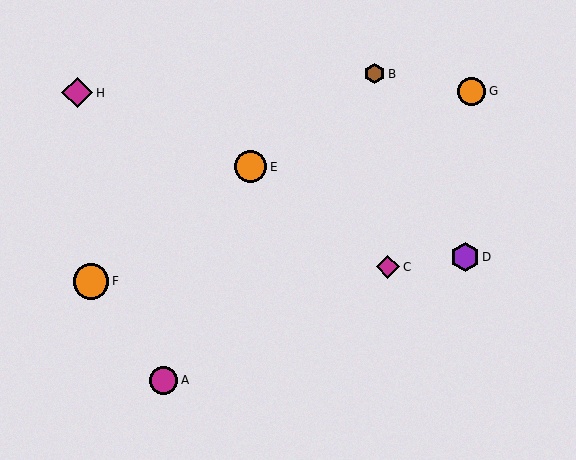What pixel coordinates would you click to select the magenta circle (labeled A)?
Click at (164, 380) to select the magenta circle A.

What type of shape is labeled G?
Shape G is an orange circle.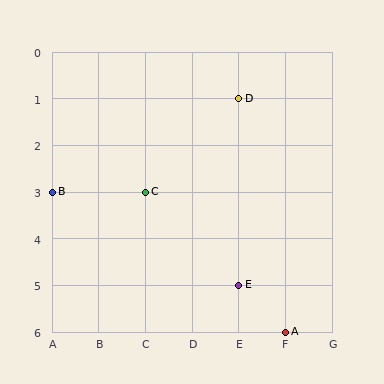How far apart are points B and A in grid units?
Points B and A are 5 columns and 3 rows apart (about 5.8 grid units diagonally).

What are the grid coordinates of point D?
Point D is at grid coordinates (E, 1).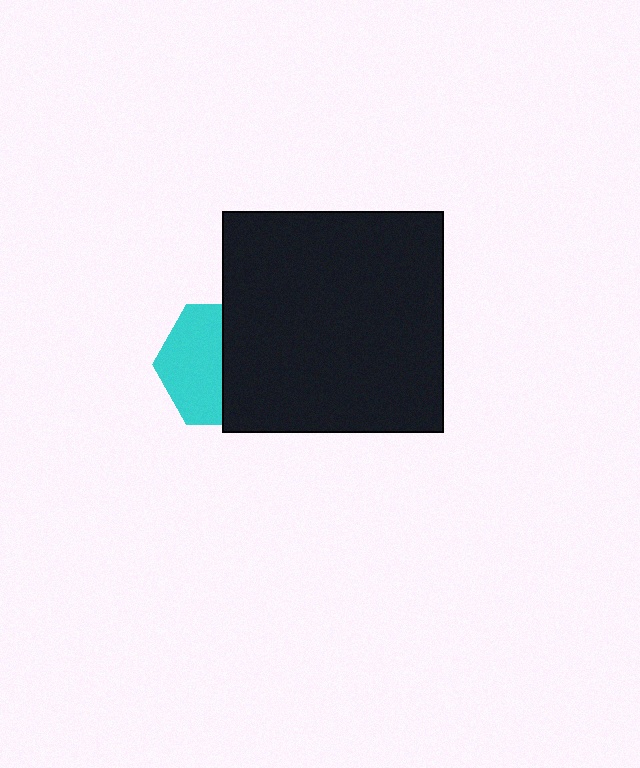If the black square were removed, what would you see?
You would see the complete cyan hexagon.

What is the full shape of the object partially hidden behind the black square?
The partially hidden object is a cyan hexagon.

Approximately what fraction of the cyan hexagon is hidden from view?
Roughly 50% of the cyan hexagon is hidden behind the black square.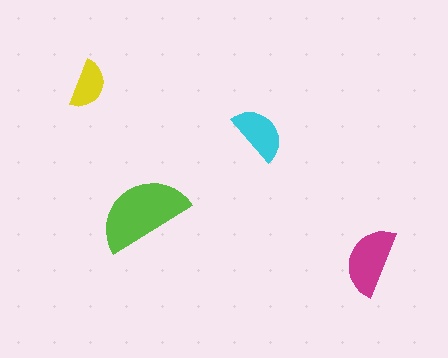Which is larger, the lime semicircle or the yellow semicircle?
The lime one.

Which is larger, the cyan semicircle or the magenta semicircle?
The magenta one.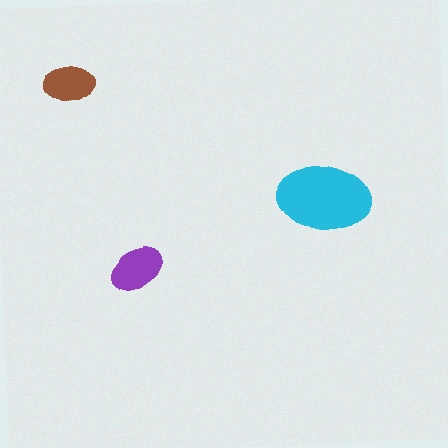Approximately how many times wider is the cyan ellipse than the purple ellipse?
About 1.5 times wider.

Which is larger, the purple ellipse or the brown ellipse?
The purple one.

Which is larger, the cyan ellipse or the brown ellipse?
The cyan one.